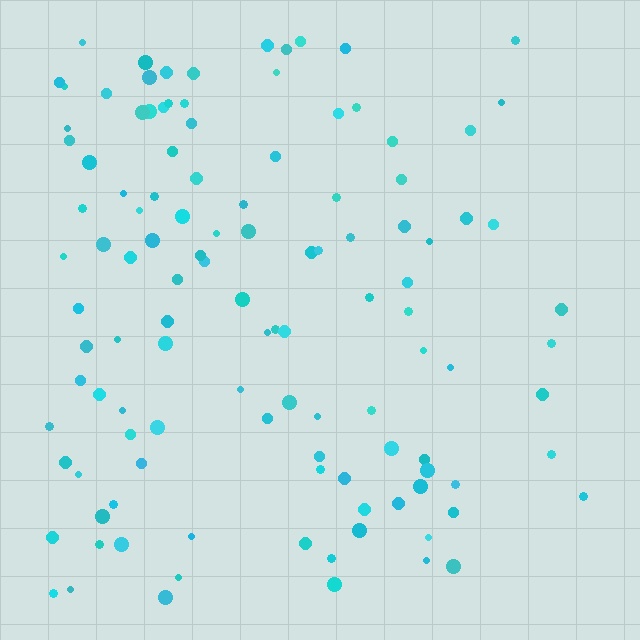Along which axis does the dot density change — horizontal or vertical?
Horizontal.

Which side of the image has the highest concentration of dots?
The left.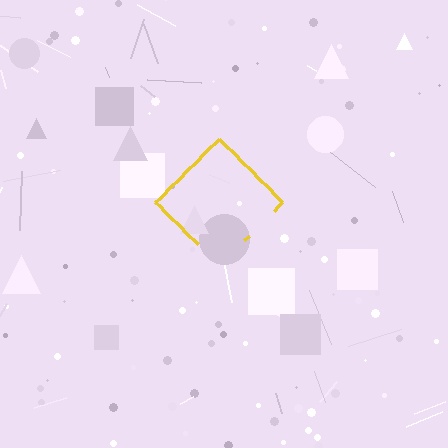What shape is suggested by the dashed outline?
The dashed outline suggests a diamond.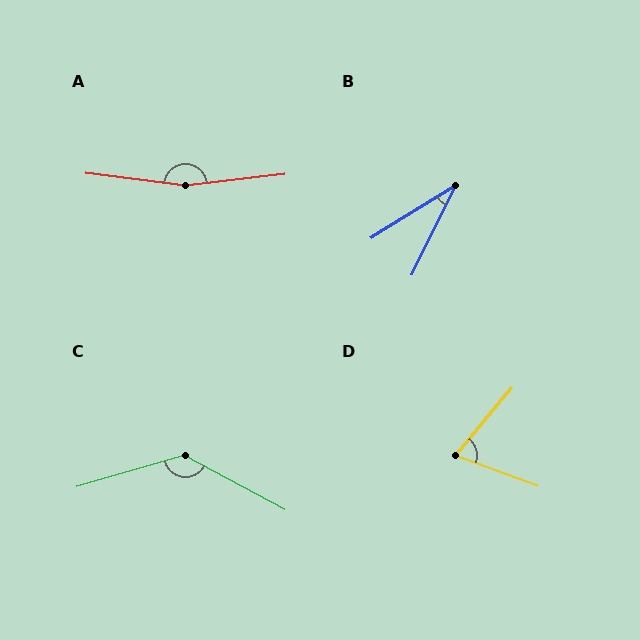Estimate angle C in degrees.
Approximately 135 degrees.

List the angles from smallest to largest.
B (32°), D (71°), C (135°), A (166°).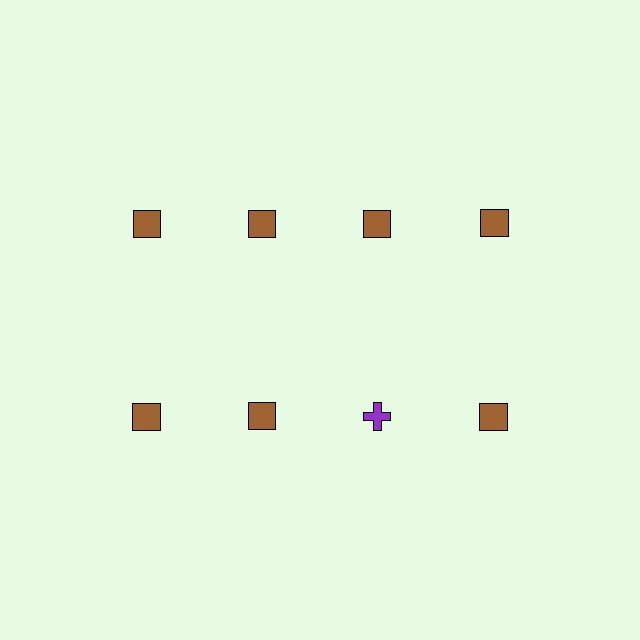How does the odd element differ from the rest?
It differs in both color (purple instead of brown) and shape (cross instead of square).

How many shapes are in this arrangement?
There are 8 shapes arranged in a grid pattern.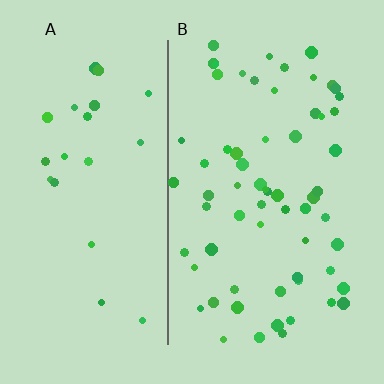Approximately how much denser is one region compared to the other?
Approximately 2.8× — region B over region A.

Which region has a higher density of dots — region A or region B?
B (the right).